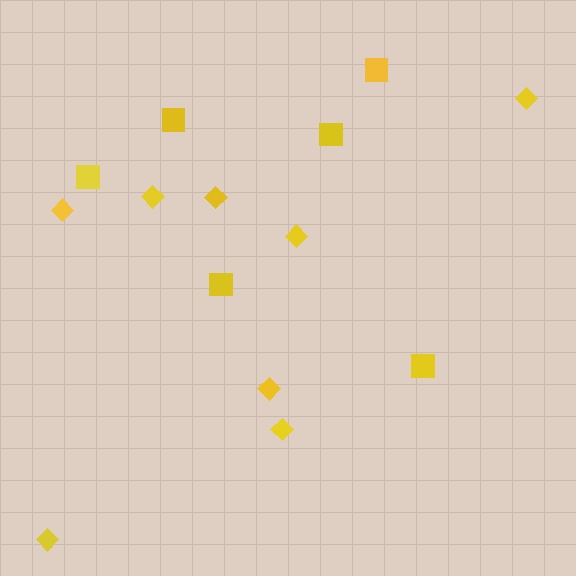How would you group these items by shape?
There are 2 groups: one group of diamonds (8) and one group of squares (6).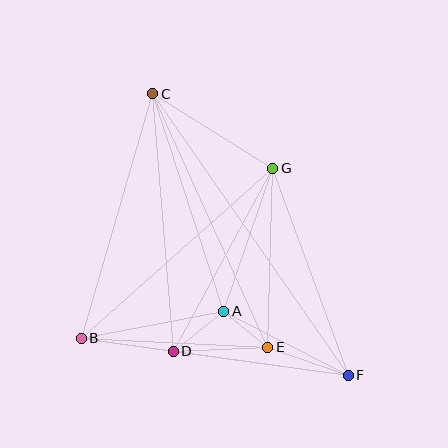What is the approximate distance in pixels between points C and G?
The distance between C and G is approximately 141 pixels.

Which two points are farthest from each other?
Points C and F are farthest from each other.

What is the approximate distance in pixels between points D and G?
The distance between D and G is approximately 208 pixels.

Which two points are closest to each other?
Points A and E are closest to each other.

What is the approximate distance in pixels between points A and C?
The distance between A and C is approximately 229 pixels.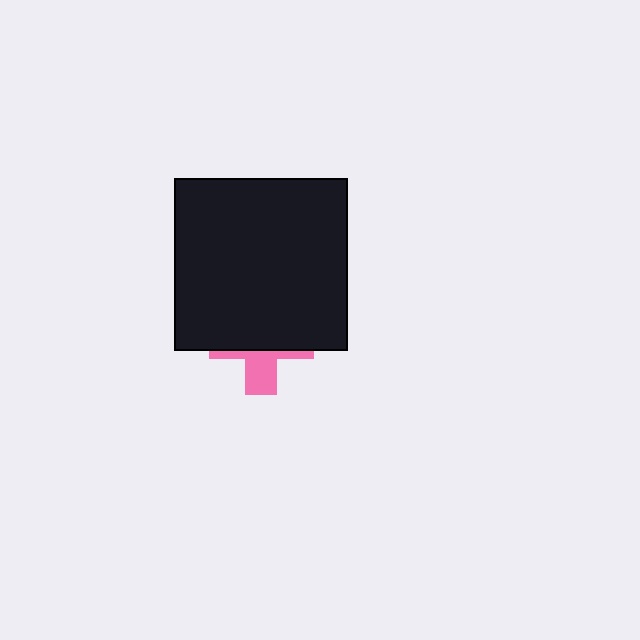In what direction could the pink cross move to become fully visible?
The pink cross could move down. That would shift it out from behind the black square entirely.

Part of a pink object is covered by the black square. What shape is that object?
It is a cross.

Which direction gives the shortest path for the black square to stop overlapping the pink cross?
Moving up gives the shortest separation.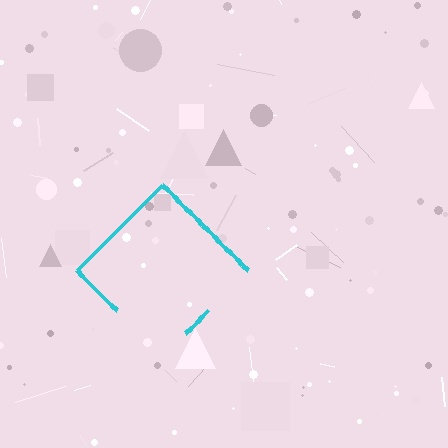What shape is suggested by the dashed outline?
The dashed outline suggests a diamond.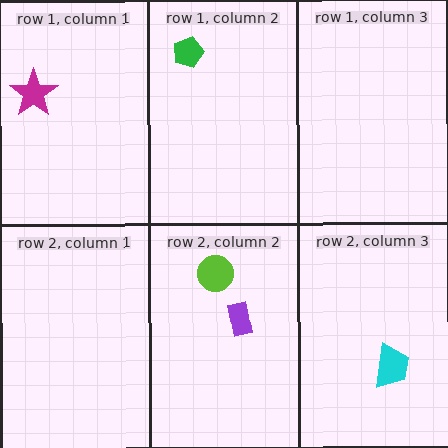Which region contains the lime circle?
The row 2, column 2 region.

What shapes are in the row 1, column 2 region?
The green pentagon.